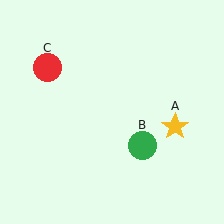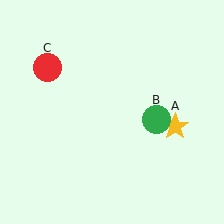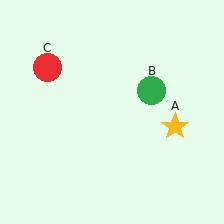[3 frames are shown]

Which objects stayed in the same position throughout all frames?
Yellow star (object A) and red circle (object C) remained stationary.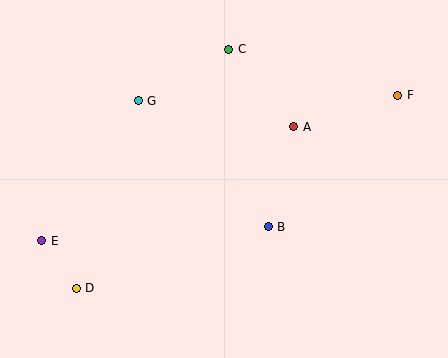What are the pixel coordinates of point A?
Point A is at (294, 127).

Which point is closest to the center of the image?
Point B at (268, 227) is closest to the center.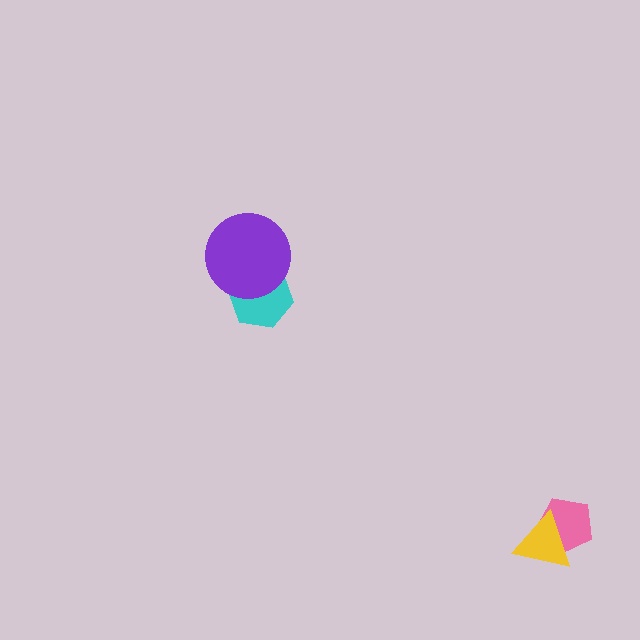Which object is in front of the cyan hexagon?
The purple circle is in front of the cyan hexagon.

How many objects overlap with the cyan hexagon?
1 object overlaps with the cyan hexagon.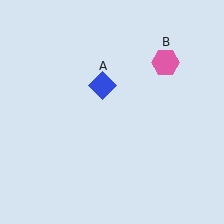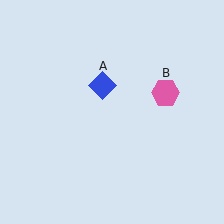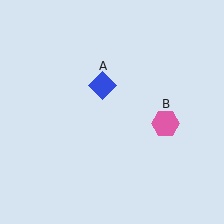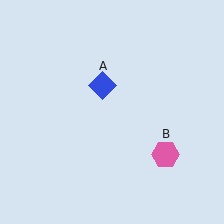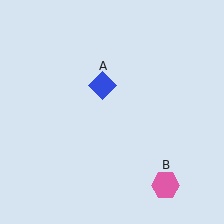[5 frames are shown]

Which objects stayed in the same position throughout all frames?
Blue diamond (object A) remained stationary.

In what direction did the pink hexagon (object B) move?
The pink hexagon (object B) moved down.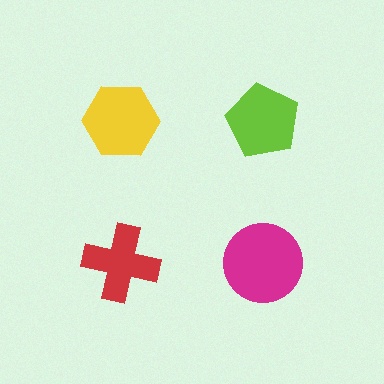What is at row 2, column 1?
A red cross.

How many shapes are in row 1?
2 shapes.